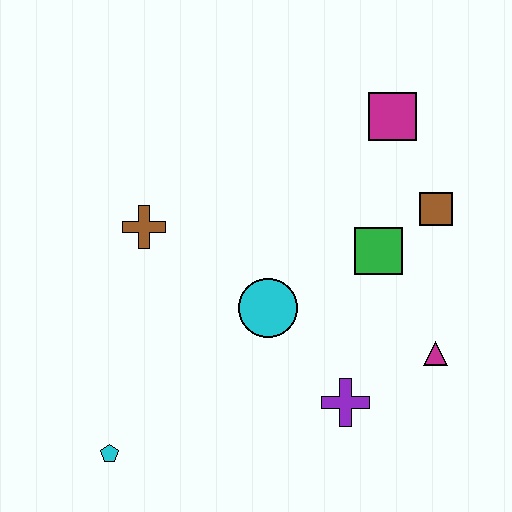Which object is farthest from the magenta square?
The cyan pentagon is farthest from the magenta square.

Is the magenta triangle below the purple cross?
No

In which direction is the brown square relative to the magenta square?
The brown square is below the magenta square.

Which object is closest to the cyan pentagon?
The cyan circle is closest to the cyan pentagon.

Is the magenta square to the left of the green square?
No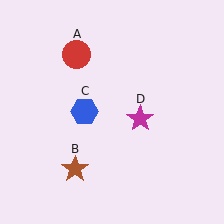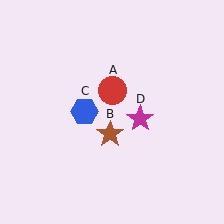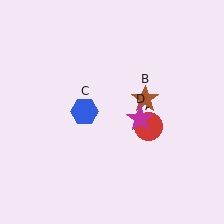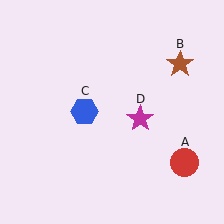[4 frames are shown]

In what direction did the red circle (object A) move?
The red circle (object A) moved down and to the right.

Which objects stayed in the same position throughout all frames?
Blue hexagon (object C) and magenta star (object D) remained stationary.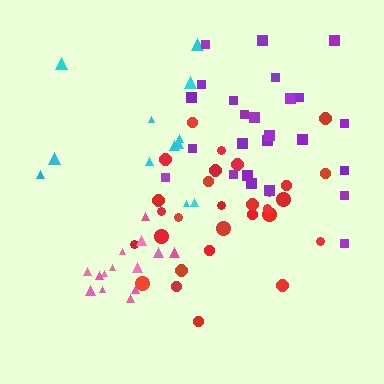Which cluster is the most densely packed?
Pink.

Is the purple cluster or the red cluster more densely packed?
Red.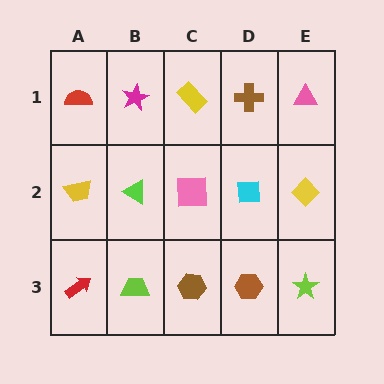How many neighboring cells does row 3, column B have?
3.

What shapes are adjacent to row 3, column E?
A yellow diamond (row 2, column E), a brown hexagon (row 3, column D).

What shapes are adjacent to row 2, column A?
A red semicircle (row 1, column A), a red arrow (row 3, column A), a lime triangle (row 2, column B).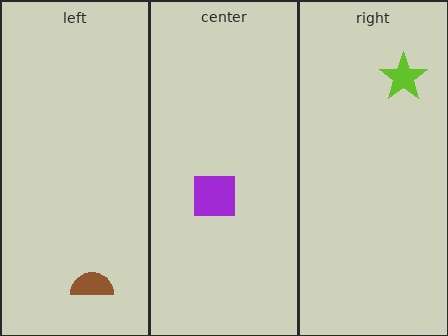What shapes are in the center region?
The purple square.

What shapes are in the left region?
The brown semicircle.